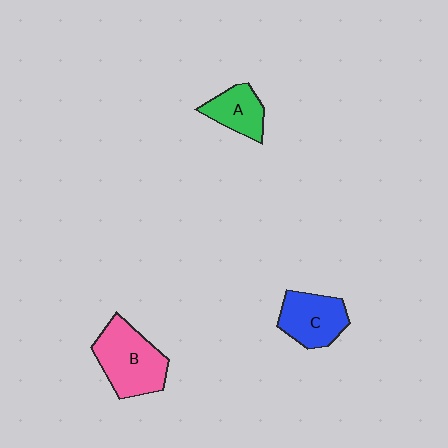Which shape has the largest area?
Shape B (pink).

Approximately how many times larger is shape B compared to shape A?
Approximately 1.7 times.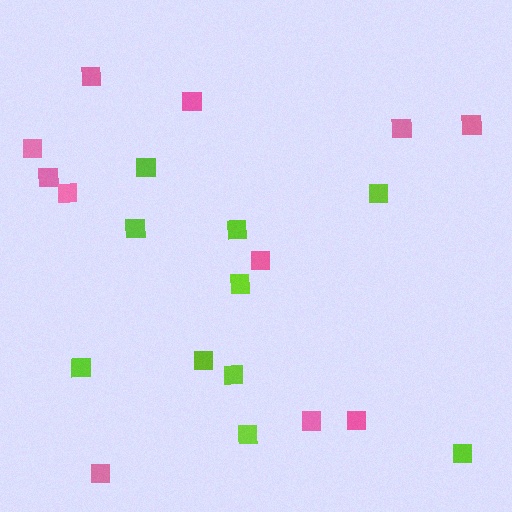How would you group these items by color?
There are 2 groups: one group of pink squares (11) and one group of lime squares (10).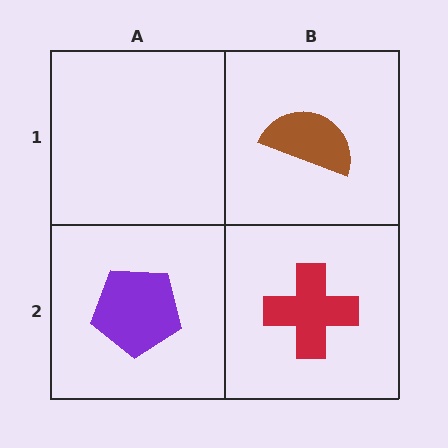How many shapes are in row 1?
1 shape.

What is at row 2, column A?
A purple pentagon.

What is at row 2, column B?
A red cross.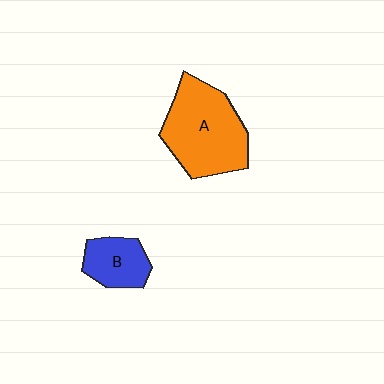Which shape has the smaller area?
Shape B (blue).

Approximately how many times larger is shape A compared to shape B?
Approximately 2.2 times.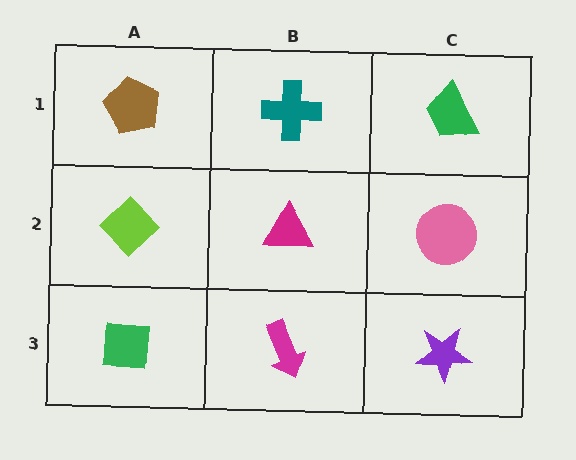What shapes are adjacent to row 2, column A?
A brown pentagon (row 1, column A), a green square (row 3, column A), a magenta triangle (row 2, column B).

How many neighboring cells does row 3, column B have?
3.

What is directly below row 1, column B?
A magenta triangle.